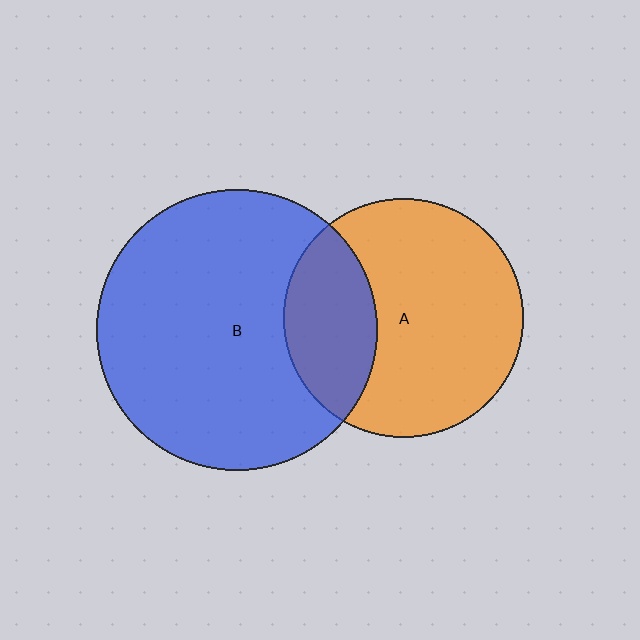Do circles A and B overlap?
Yes.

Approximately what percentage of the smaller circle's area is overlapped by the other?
Approximately 30%.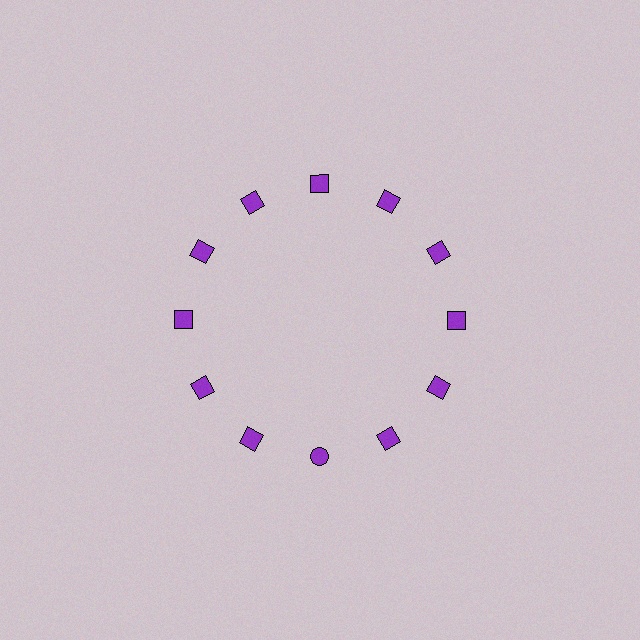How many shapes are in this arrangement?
There are 12 shapes arranged in a ring pattern.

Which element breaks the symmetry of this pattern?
The purple circle at roughly the 6 o'clock position breaks the symmetry. All other shapes are purple squares.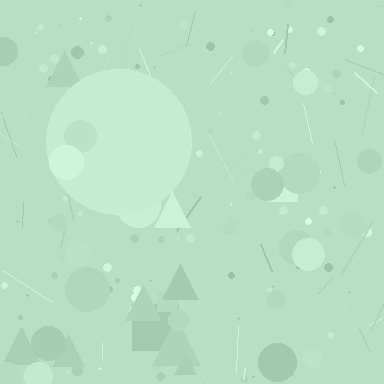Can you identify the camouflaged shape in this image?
The camouflaged shape is a circle.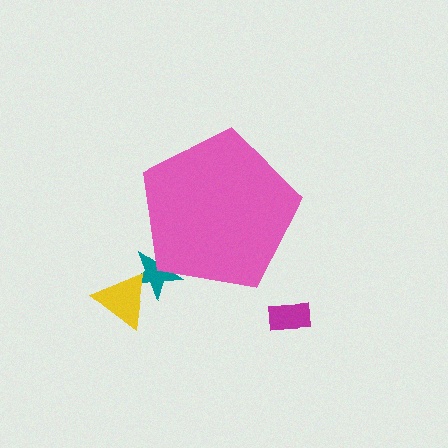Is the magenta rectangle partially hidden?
No, the magenta rectangle is fully visible.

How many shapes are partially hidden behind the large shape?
1 shape is partially hidden.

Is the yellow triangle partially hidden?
No, the yellow triangle is fully visible.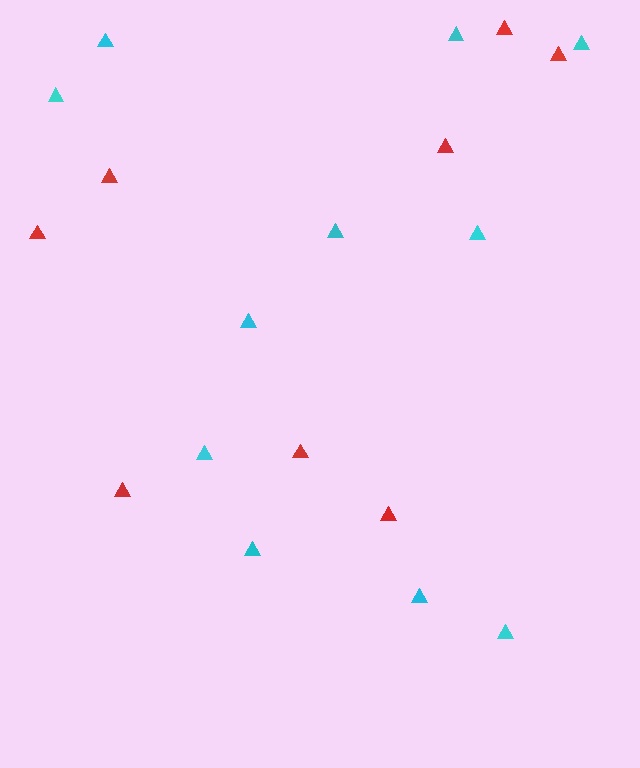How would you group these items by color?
There are 2 groups: one group of red triangles (8) and one group of cyan triangles (11).